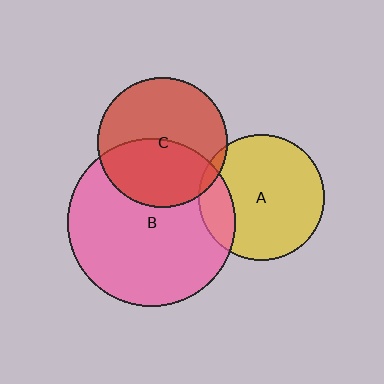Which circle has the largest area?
Circle B (pink).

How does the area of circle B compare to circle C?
Approximately 1.7 times.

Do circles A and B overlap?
Yes.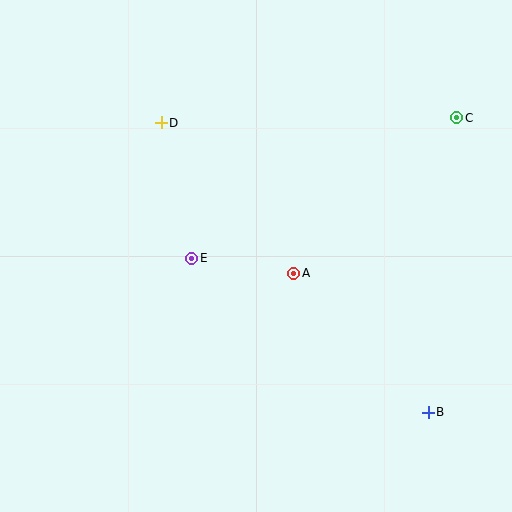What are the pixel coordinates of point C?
Point C is at (457, 118).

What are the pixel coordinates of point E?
Point E is at (192, 258).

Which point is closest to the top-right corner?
Point C is closest to the top-right corner.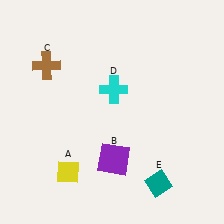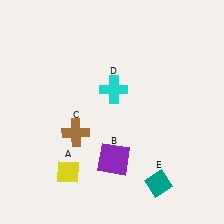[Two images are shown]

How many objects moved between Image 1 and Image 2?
1 object moved between the two images.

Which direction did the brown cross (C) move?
The brown cross (C) moved down.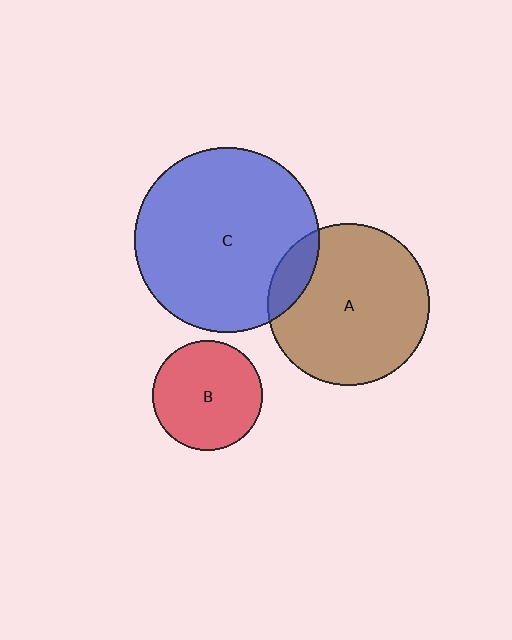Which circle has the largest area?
Circle C (blue).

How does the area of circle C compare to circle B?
Approximately 2.9 times.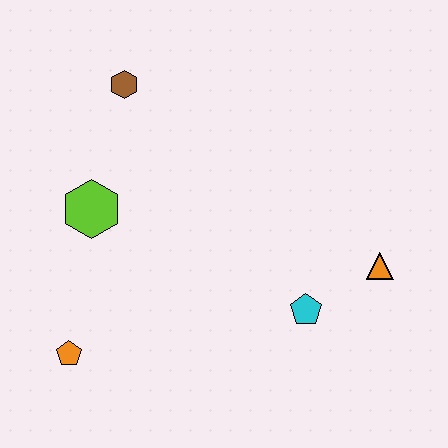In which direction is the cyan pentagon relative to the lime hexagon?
The cyan pentagon is to the right of the lime hexagon.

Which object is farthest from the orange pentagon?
The orange triangle is farthest from the orange pentagon.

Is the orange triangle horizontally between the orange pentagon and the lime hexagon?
No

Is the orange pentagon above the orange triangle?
No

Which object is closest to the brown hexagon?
The lime hexagon is closest to the brown hexagon.